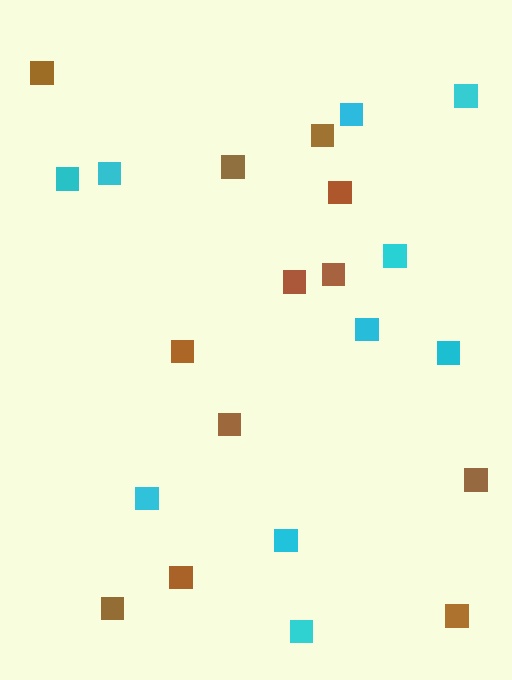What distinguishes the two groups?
There are 2 groups: one group of cyan squares (10) and one group of brown squares (12).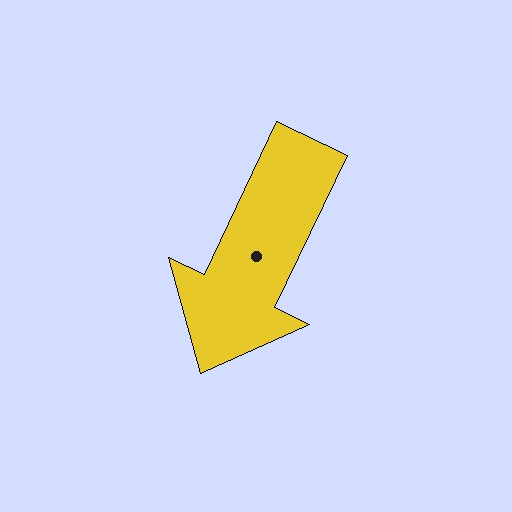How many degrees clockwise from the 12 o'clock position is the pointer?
Approximately 205 degrees.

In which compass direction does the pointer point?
Southwest.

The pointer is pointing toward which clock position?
Roughly 7 o'clock.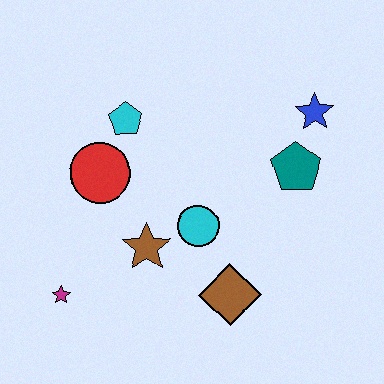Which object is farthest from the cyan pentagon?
The brown diamond is farthest from the cyan pentagon.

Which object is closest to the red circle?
The cyan pentagon is closest to the red circle.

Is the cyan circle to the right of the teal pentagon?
No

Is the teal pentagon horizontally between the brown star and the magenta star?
No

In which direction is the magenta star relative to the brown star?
The magenta star is to the left of the brown star.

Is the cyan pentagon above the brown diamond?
Yes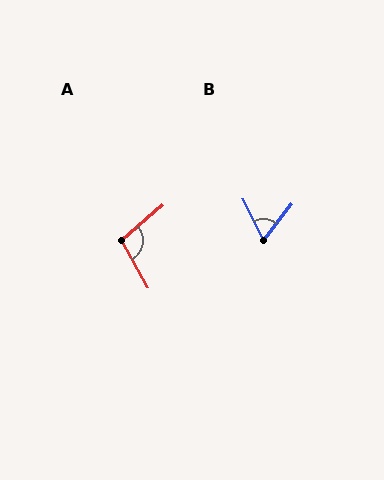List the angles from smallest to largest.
B (64°), A (101°).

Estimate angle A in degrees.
Approximately 101 degrees.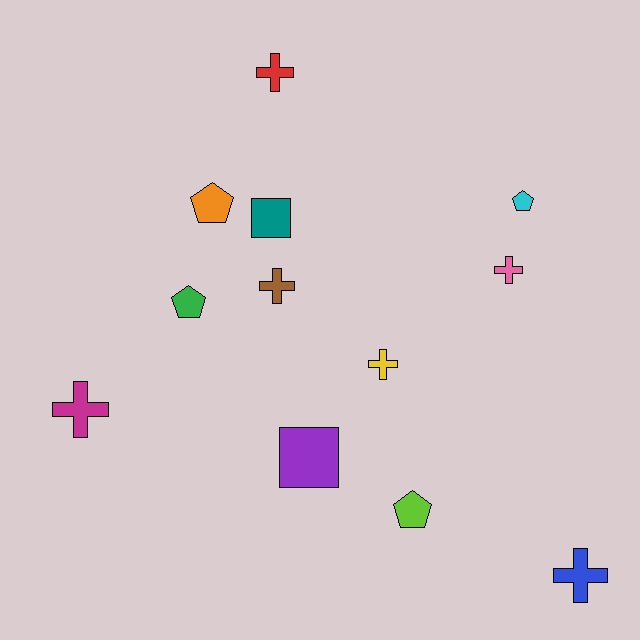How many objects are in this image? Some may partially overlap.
There are 12 objects.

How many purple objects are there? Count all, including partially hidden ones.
There is 1 purple object.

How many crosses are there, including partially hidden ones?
There are 6 crosses.